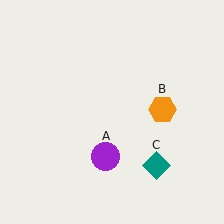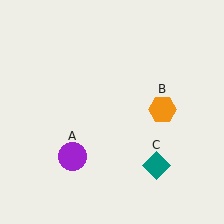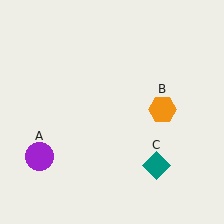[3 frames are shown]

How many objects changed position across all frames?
1 object changed position: purple circle (object A).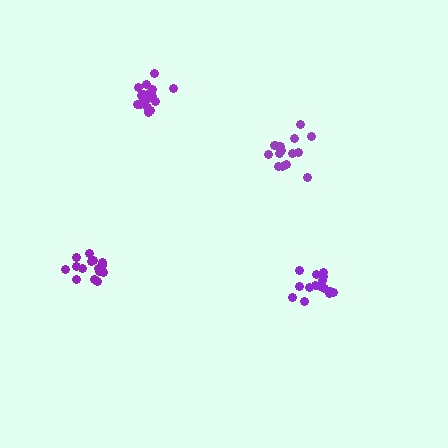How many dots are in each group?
Group 1: 15 dots, Group 2: 17 dots, Group 3: 20 dots, Group 4: 15 dots (67 total).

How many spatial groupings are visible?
There are 4 spatial groupings.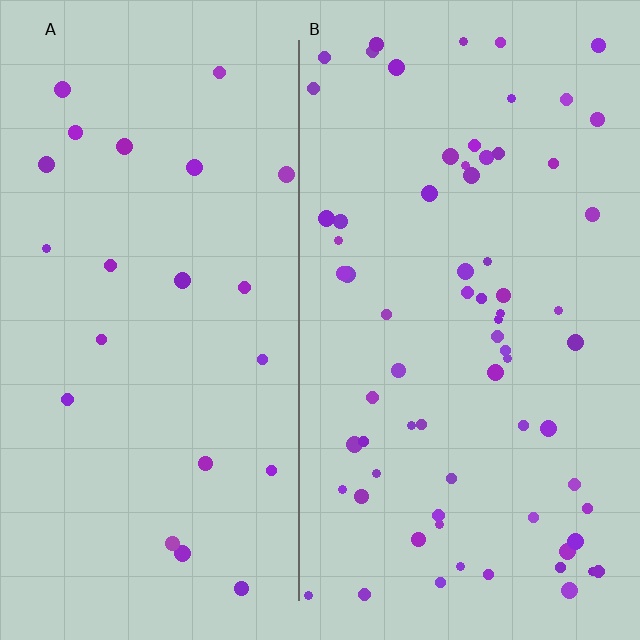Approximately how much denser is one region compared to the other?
Approximately 3.1× — region B over region A.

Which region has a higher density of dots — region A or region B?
B (the right).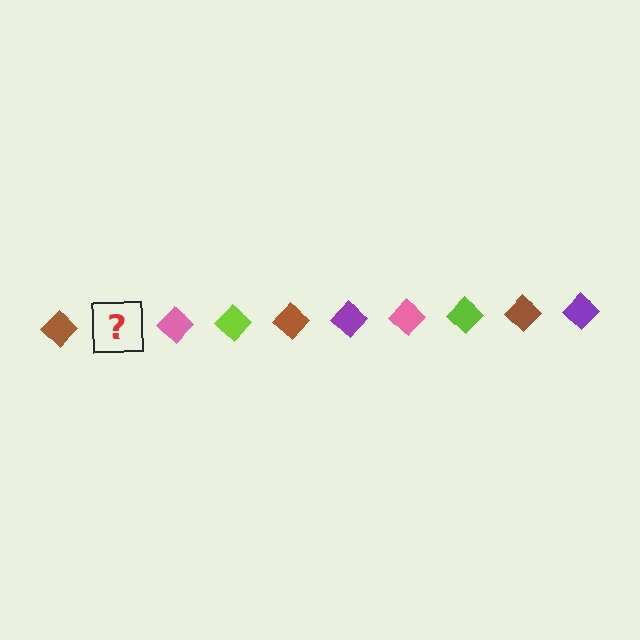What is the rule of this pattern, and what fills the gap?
The rule is that the pattern cycles through brown, purple, pink, lime diamonds. The gap should be filled with a purple diamond.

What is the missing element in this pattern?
The missing element is a purple diamond.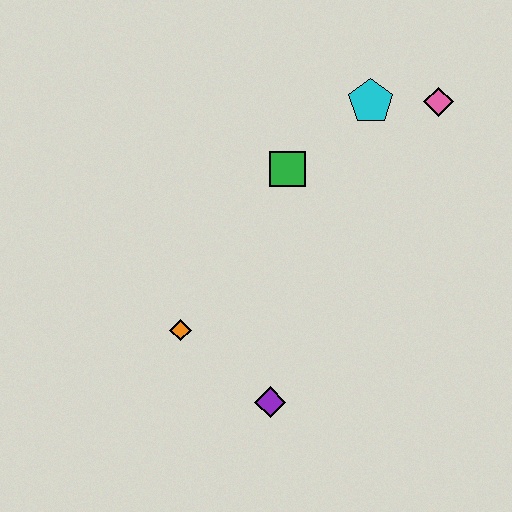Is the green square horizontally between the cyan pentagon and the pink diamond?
No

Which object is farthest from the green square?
The purple diamond is farthest from the green square.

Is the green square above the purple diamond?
Yes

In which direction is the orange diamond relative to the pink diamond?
The orange diamond is to the left of the pink diamond.